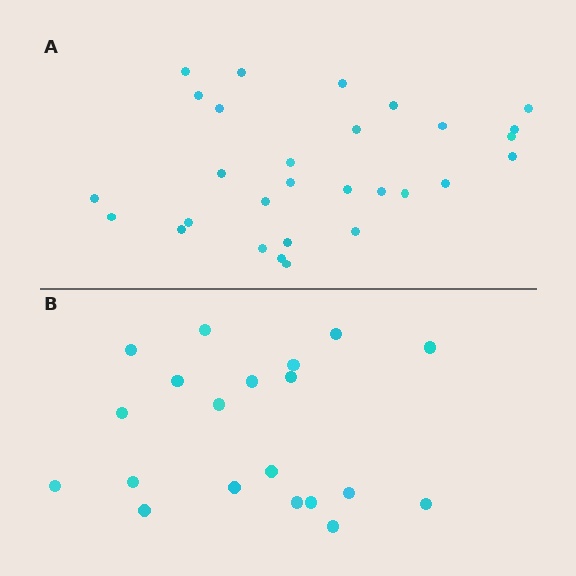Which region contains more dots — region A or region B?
Region A (the top region) has more dots.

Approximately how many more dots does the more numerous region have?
Region A has roughly 8 or so more dots than region B.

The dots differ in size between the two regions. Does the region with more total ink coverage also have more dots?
No. Region B has more total ink coverage because its dots are larger, but region A actually contains more individual dots. Total area can be misleading — the number of items is what matters here.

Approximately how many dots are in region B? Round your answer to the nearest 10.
About 20 dots.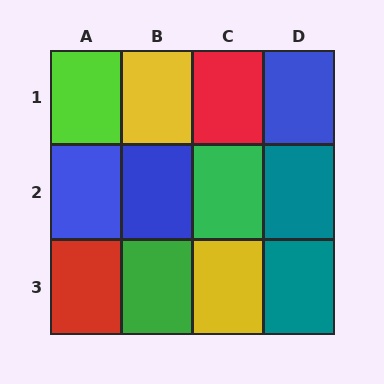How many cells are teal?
2 cells are teal.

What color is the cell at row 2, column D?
Teal.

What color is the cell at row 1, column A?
Lime.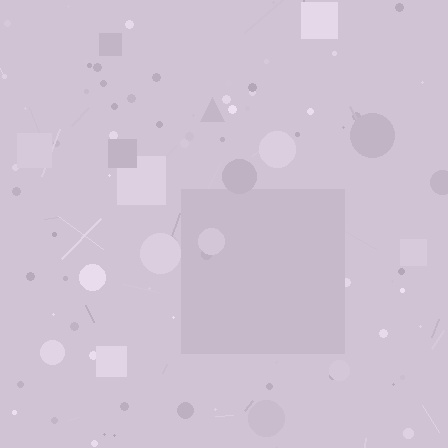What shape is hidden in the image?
A square is hidden in the image.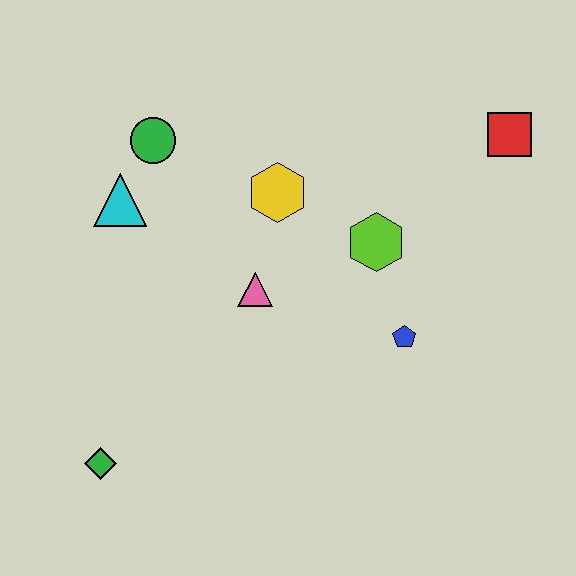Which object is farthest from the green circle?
The red square is farthest from the green circle.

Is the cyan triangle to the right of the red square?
No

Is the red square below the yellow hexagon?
No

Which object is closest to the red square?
The lime hexagon is closest to the red square.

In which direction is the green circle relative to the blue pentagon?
The green circle is to the left of the blue pentagon.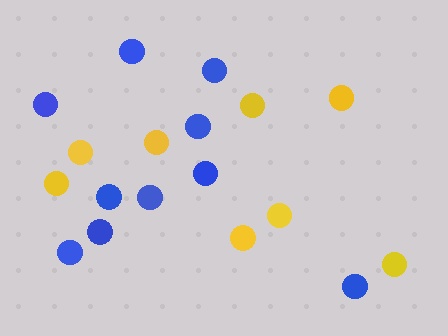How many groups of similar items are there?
There are 2 groups: one group of blue circles (10) and one group of yellow circles (8).